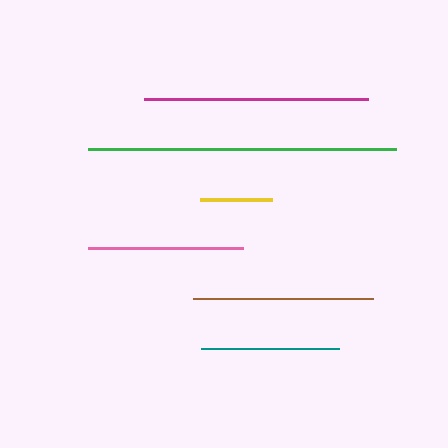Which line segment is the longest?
The green line is the longest at approximately 309 pixels.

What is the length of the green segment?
The green segment is approximately 309 pixels long.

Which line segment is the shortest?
The yellow line is the shortest at approximately 72 pixels.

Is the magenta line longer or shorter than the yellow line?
The magenta line is longer than the yellow line.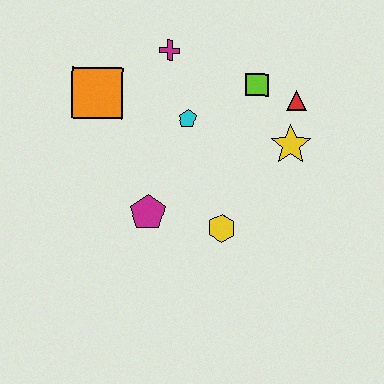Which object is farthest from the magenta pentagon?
The red triangle is farthest from the magenta pentagon.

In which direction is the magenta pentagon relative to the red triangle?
The magenta pentagon is to the left of the red triangle.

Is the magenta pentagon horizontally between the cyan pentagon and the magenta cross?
No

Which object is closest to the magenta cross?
The cyan pentagon is closest to the magenta cross.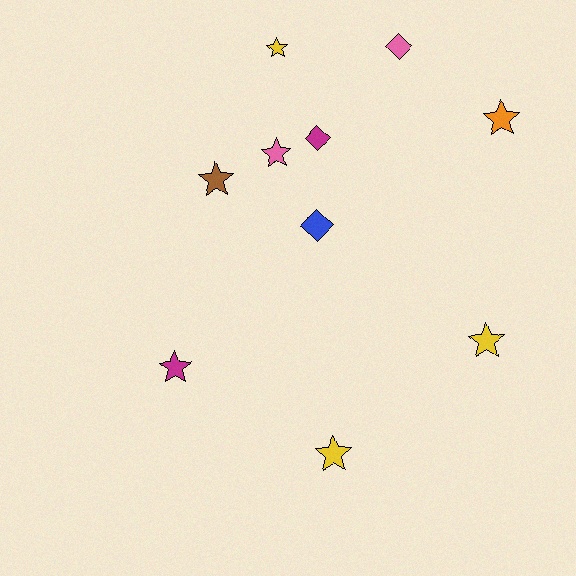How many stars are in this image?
There are 7 stars.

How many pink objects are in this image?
There are 2 pink objects.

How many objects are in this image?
There are 10 objects.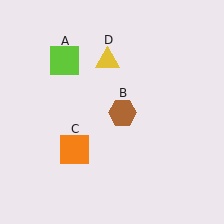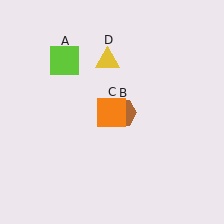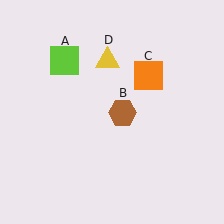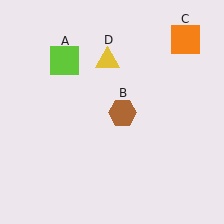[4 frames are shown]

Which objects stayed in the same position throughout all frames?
Lime square (object A) and brown hexagon (object B) and yellow triangle (object D) remained stationary.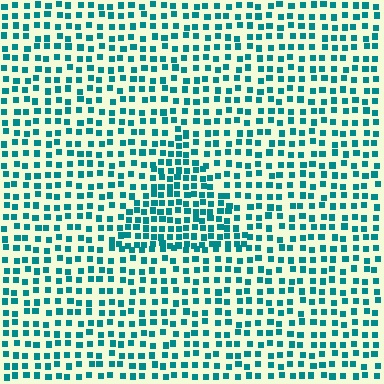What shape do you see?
I see a triangle.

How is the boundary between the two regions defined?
The boundary is defined by a change in element density (approximately 1.6x ratio). All elements are the same color, size, and shape.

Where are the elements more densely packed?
The elements are more densely packed inside the triangle boundary.